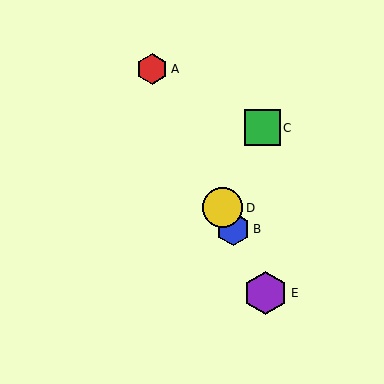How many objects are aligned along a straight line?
4 objects (A, B, D, E) are aligned along a straight line.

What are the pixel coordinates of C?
Object C is at (262, 128).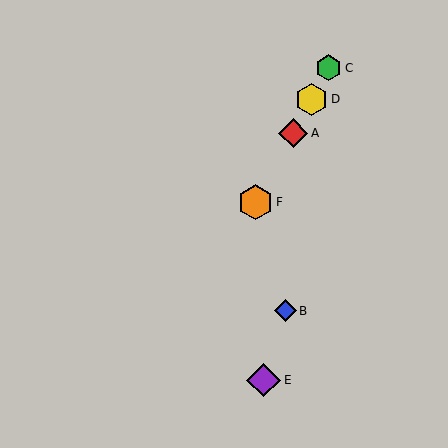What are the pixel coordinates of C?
Object C is at (329, 68).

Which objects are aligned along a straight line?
Objects A, C, D, F are aligned along a straight line.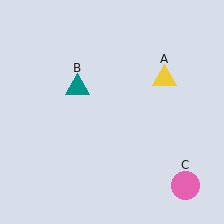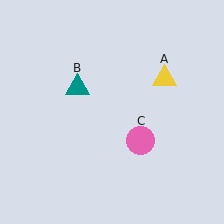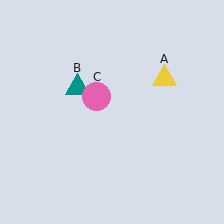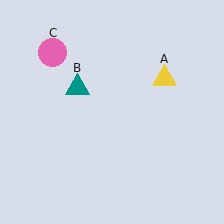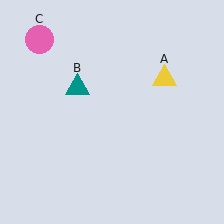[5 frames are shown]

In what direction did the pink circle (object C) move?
The pink circle (object C) moved up and to the left.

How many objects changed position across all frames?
1 object changed position: pink circle (object C).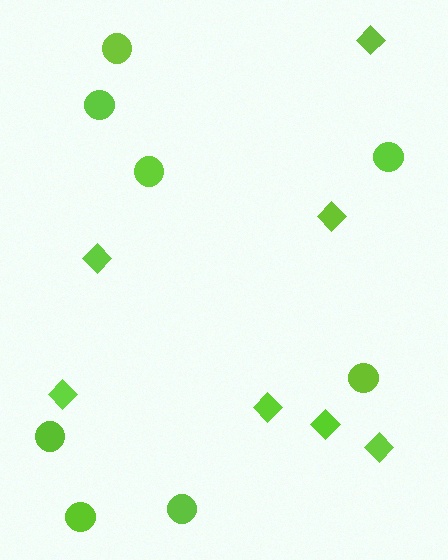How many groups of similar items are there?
There are 2 groups: one group of circles (8) and one group of diamonds (7).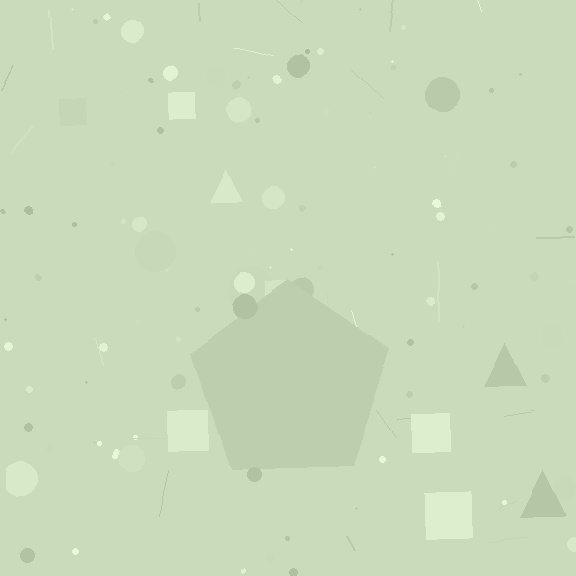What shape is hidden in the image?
A pentagon is hidden in the image.